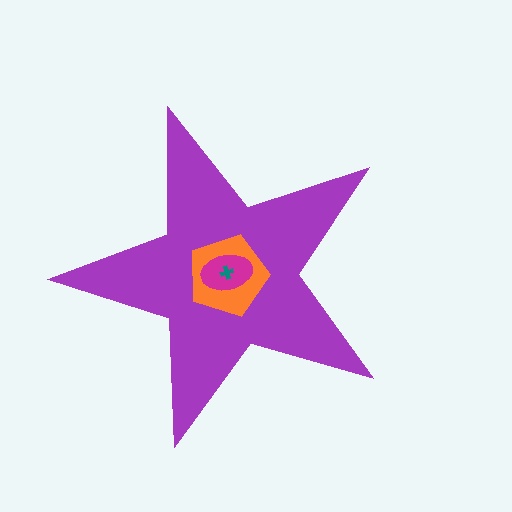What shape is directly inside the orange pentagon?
The magenta ellipse.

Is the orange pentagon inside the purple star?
Yes.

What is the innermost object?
The teal cross.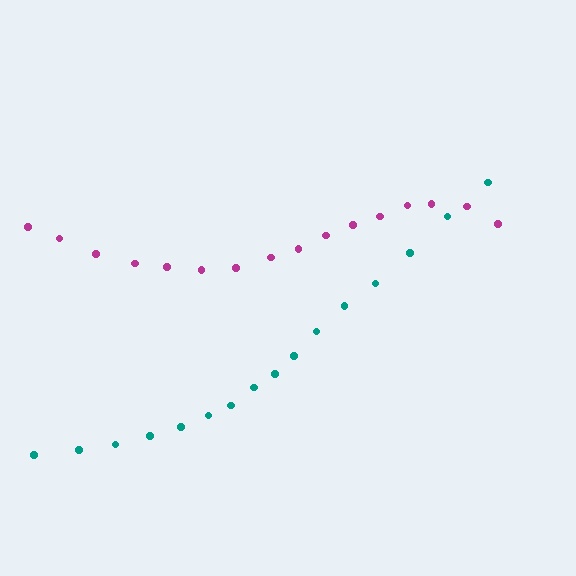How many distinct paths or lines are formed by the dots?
There are 2 distinct paths.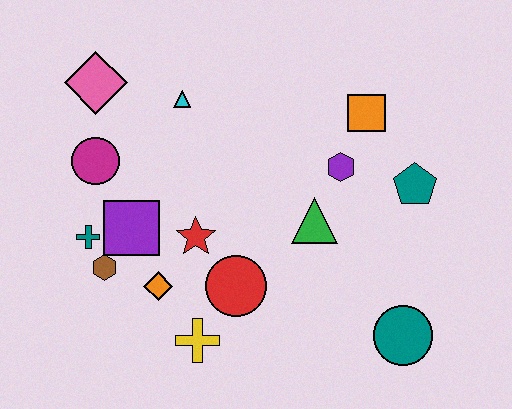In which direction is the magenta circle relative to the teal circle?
The magenta circle is to the left of the teal circle.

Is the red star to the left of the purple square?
No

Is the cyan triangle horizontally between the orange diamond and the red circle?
Yes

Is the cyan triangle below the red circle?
No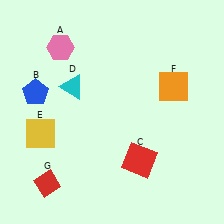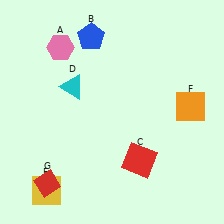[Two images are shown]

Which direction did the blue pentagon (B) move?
The blue pentagon (B) moved up.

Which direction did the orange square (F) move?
The orange square (F) moved down.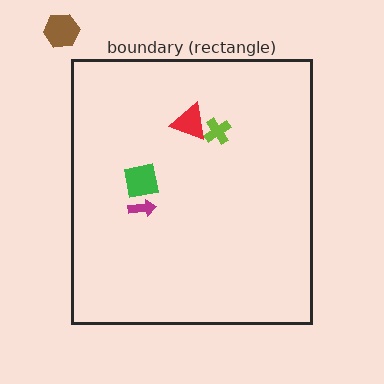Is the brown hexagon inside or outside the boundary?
Outside.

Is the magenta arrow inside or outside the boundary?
Inside.